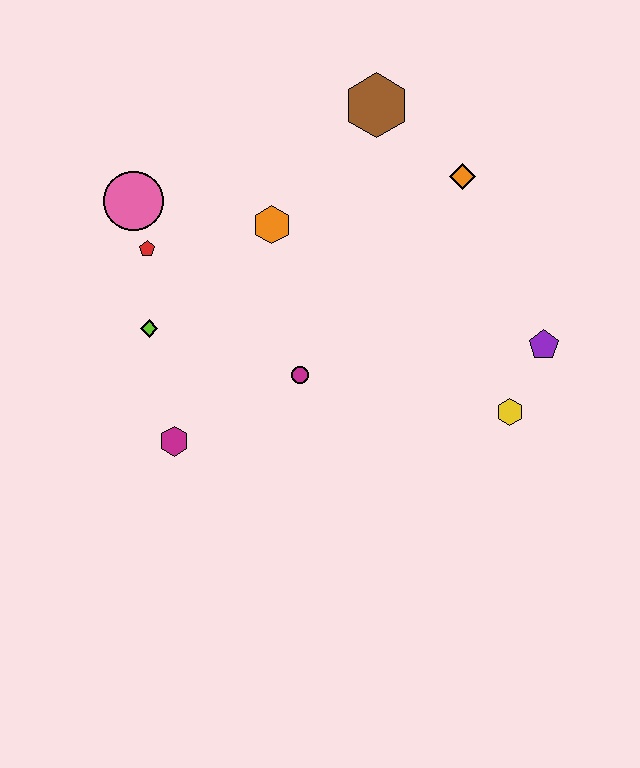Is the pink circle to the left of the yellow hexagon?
Yes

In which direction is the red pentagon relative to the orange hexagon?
The red pentagon is to the left of the orange hexagon.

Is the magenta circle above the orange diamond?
No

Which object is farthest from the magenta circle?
The brown hexagon is farthest from the magenta circle.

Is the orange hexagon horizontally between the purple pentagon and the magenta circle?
No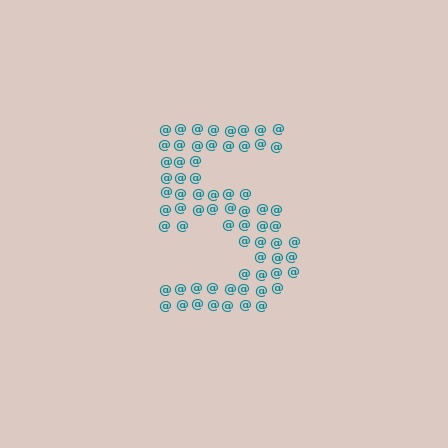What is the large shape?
The large shape is the digit 5.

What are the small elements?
The small elements are at signs.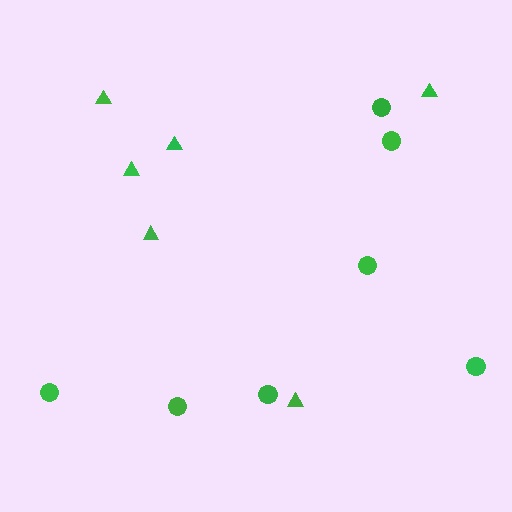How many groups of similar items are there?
There are 2 groups: one group of circles (7) and one group of triangles (6).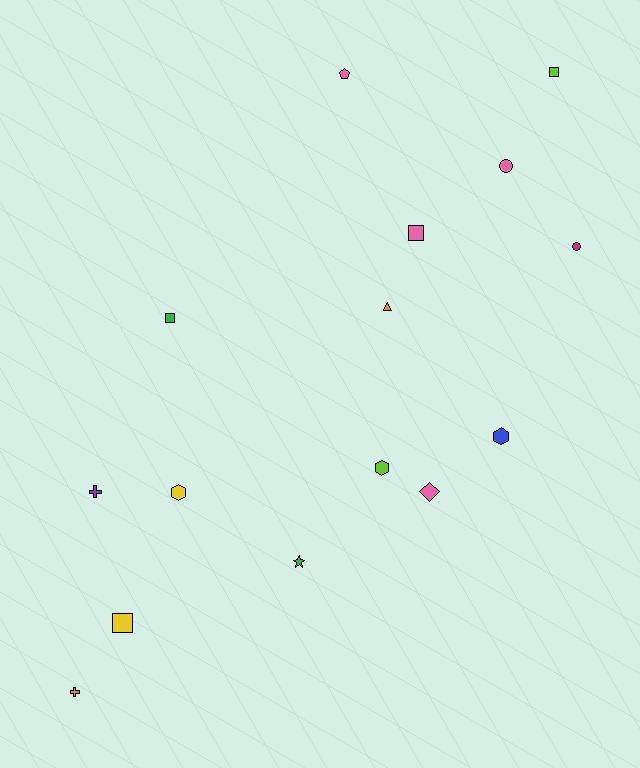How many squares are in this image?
There are 4 squares.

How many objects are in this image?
There are 15 objects.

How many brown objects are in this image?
There are no brown objects.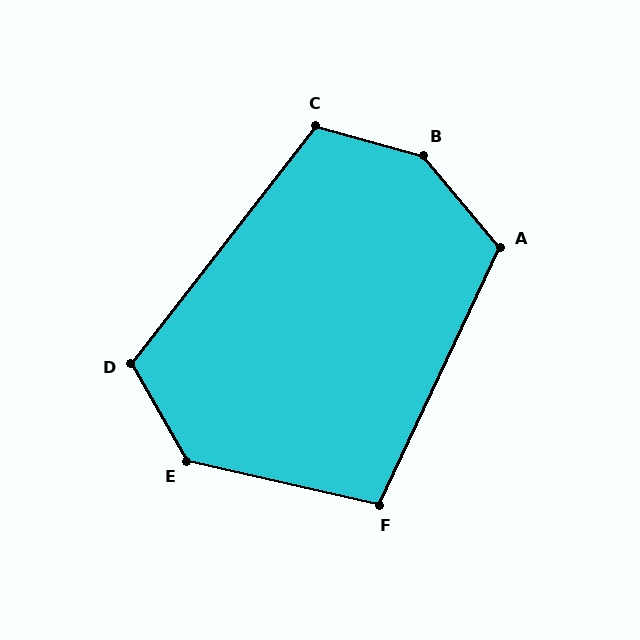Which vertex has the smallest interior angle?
F, at approximately 102 degrees.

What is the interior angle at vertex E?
Approximately 133 degrees (obtuse).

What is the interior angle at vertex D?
Approximately 112 degrees (obtuse).